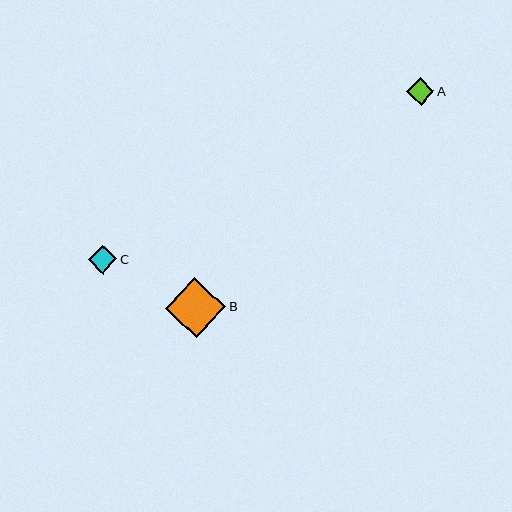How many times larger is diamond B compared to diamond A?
Diamond B is approximately 2.2 times the size of diamond A.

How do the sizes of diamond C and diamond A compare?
Diamond C and diamond A are approximately the same size.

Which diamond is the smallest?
Diamond A is the smallest with a size of approximately 27 pixels.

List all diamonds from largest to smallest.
From largest to smallest: B, C, A.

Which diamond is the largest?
Diamond B is the largest with a size of approximately 60 pixels.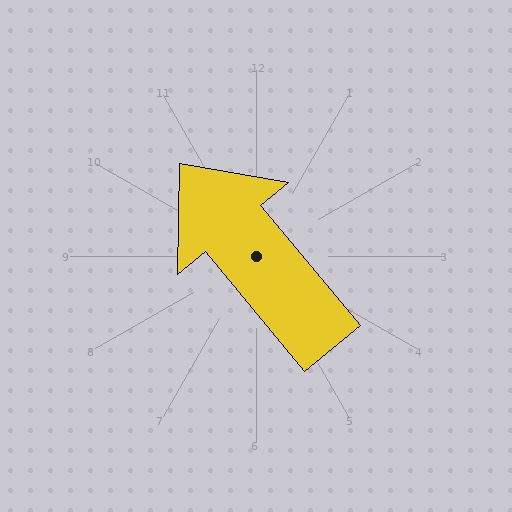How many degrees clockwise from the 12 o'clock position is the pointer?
Approximately 320 degrees.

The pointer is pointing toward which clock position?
Roughly 11 o'clock.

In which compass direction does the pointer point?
Northwest.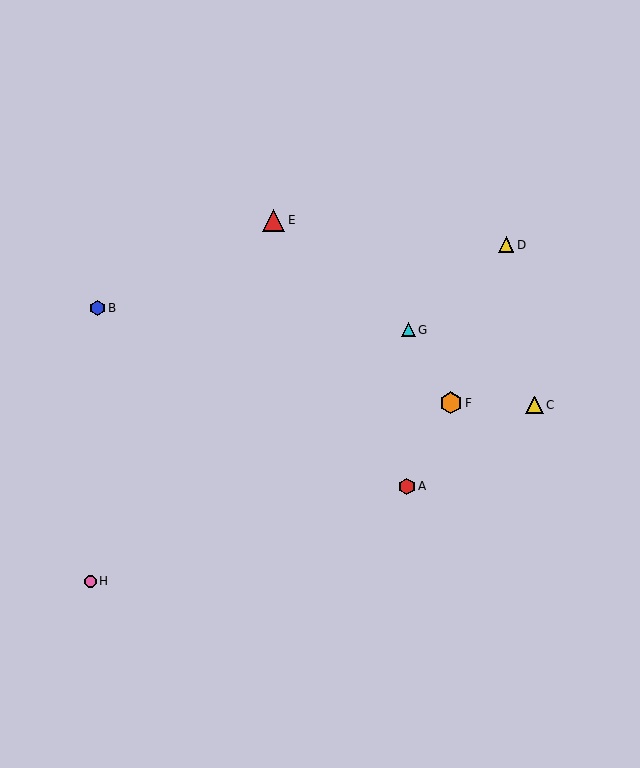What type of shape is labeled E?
Shape E is a red triangle.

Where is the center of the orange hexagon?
The center of the orange hexagon is at (451, 403).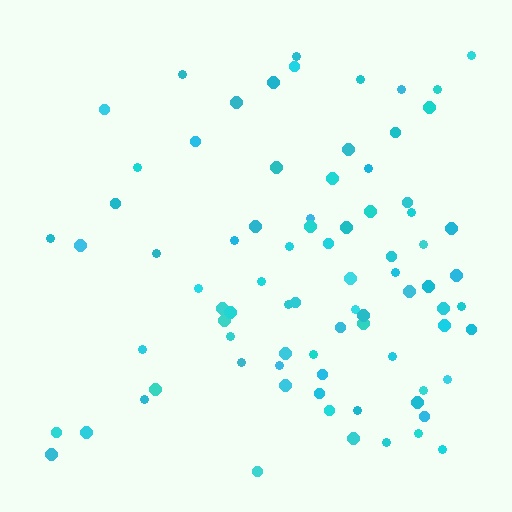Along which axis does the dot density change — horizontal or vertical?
Horizontal.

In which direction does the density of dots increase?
From left to right, with the right side densest.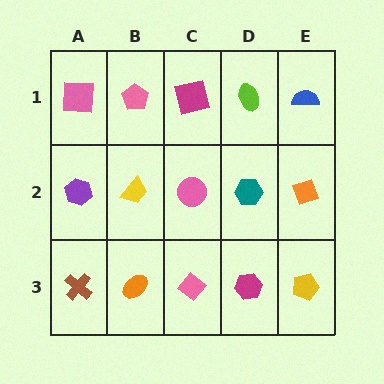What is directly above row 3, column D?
A teal hexagon.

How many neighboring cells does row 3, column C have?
3.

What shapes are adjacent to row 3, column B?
A yellow trapezoid (row 2, column B), a brown cross (row 3, column A), a pink diamond (row 3, column C).